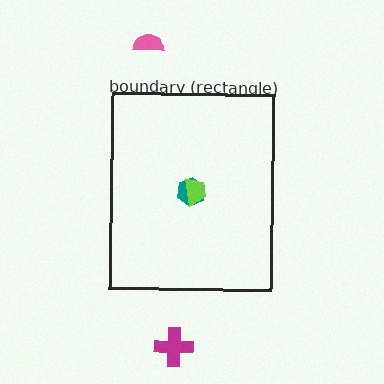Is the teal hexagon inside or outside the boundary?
Inside.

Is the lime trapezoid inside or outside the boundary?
Inside.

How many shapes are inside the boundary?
2 inside, 2 outside.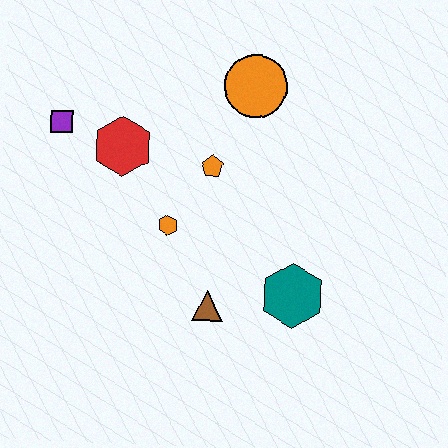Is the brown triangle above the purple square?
No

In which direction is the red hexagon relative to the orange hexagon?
The red hexagon is above the orange hexagon.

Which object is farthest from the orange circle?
The brown triangle is farthest from the orange circle.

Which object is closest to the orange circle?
The orange pentagon is closest to the orange circle.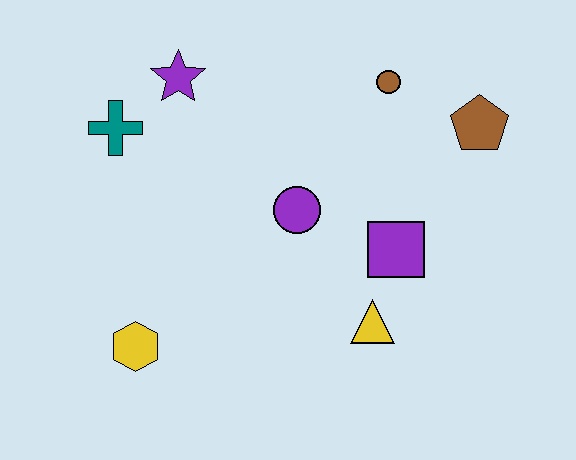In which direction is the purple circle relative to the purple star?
The purple circle is below the purple star.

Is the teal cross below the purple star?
Yes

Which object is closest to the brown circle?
The brown pentagon is closest to the brown circle.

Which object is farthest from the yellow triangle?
The teal cross is farthest from the yellow triangle.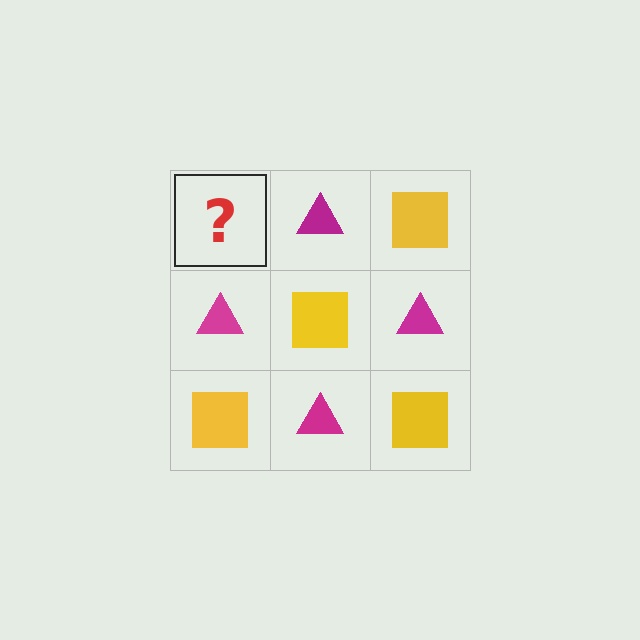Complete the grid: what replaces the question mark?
The question mark should be replaced with a yellow square.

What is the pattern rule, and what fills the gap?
The rule is that it alternates yellow square and magenta triangle in a checkerboard pattern. The gap should be filled with a yellow square.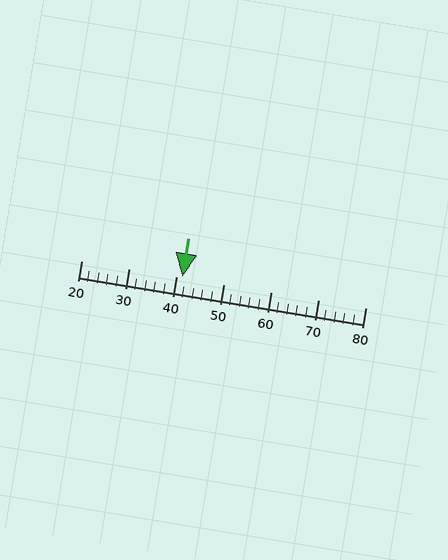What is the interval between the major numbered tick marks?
The major tick marks are spaced 10 units apart.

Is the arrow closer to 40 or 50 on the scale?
The arrow is closer to 40.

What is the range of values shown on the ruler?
The ruler shows values from 20 to 80.